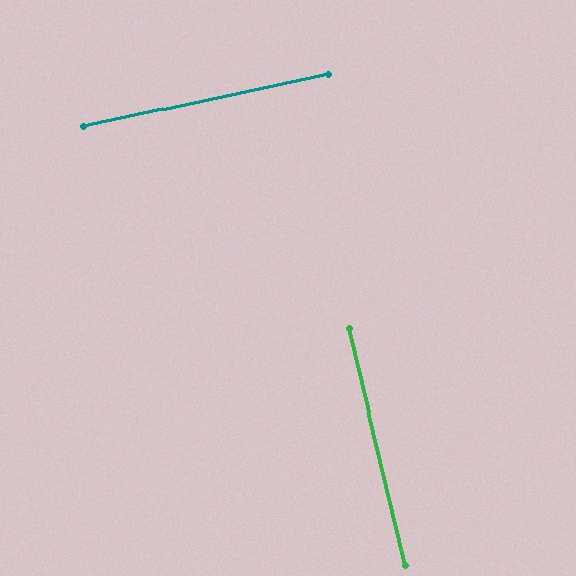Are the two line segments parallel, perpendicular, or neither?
Perpendicular — they meet at approximately 89°.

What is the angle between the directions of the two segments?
Approximately 89 degrees.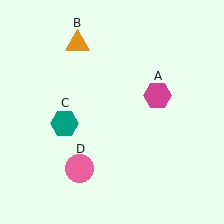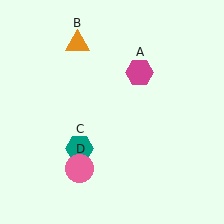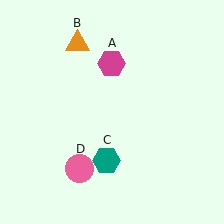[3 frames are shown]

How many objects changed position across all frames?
2 objects changed position: magenta hexagon (object A), teal hexagon (object C).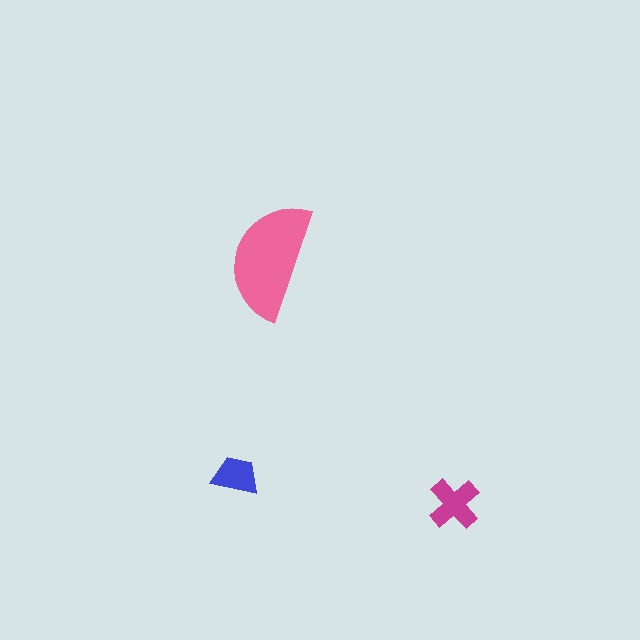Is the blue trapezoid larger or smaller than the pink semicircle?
Smaller.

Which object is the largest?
The pink semicircle.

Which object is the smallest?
The blue trapezoid.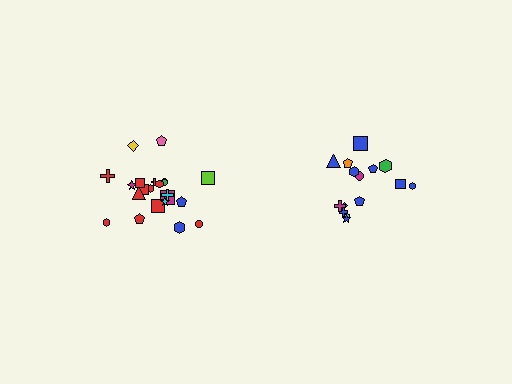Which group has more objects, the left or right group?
The left group.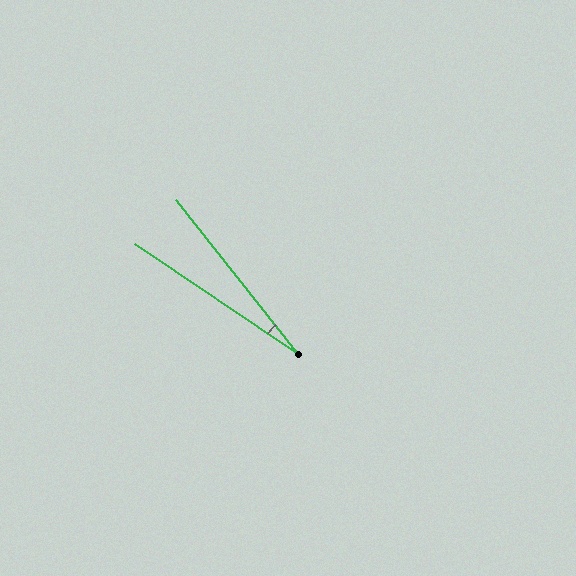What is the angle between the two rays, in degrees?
Approximately 18 degrees.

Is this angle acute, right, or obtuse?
It is acute.